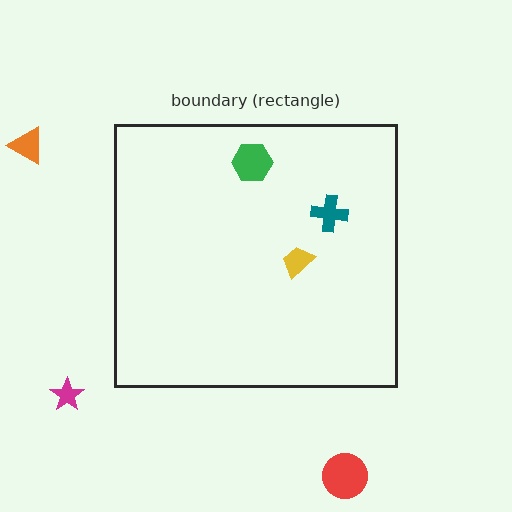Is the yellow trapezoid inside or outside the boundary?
Inside.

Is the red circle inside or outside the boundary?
Outside.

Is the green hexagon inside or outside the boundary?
Inside.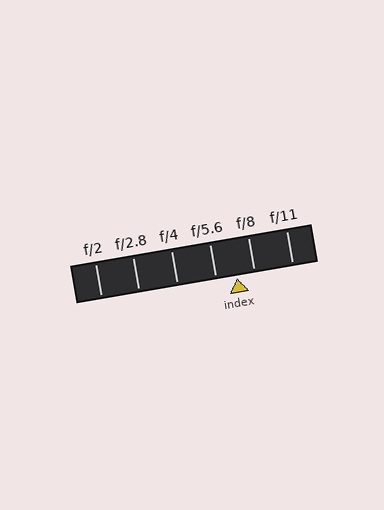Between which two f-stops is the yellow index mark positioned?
The index mark is between f/5.6 and f/8.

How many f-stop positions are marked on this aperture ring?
There are 6 f-stop positions marked.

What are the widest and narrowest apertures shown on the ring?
The widest aperture shown is f/2 and the narrowest is f/11.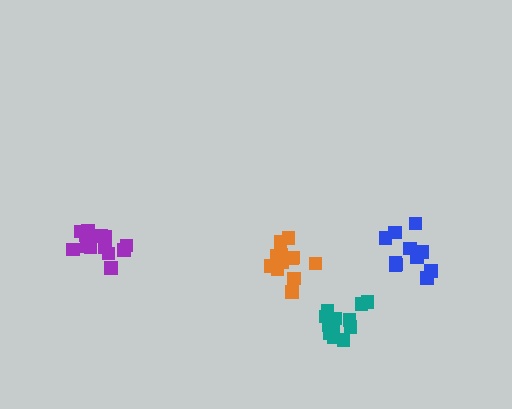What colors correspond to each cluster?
The clusters are colored: teal, blue, orange, purple.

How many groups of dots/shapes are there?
There are 4 groups.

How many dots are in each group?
Group 1: 12 dots, Group 2: 12 dots, Group 3: 12 dots, Group 4: 16 dots (52 total).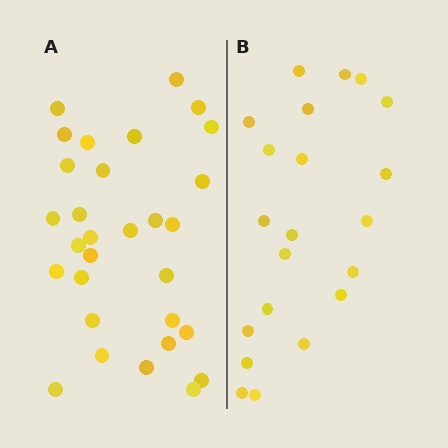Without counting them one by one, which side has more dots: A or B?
Region A (the left region) has more dots.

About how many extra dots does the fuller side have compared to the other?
Region A has roughly 8 or so more dots than region B.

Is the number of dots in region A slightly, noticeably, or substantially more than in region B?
Region A has noticeably more, but not dramatically so. The ratio is roughly 1.4 to 1.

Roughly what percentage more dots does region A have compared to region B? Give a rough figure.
About 45% more.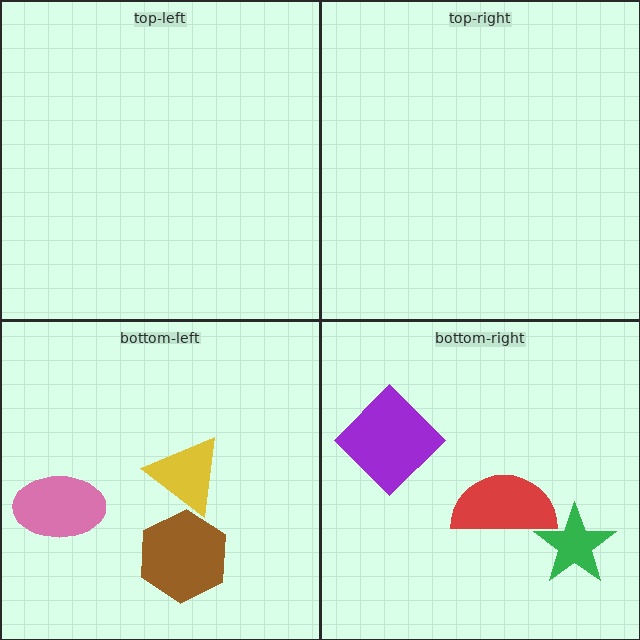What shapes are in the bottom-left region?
The brown hexagon, the pink ellipse, the yellow triangle.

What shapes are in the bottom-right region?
The purple diamond, the red semicircle, the green star.